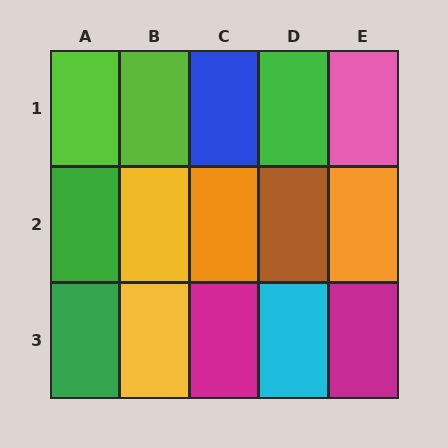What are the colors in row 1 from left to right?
Lime, lime, blue, green, pink.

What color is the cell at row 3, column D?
Cyan.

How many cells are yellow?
2 cells are yellow.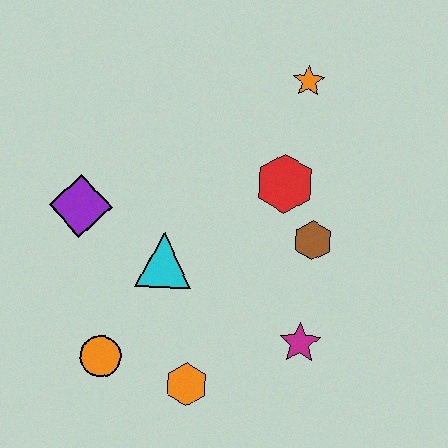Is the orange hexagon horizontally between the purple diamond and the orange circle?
No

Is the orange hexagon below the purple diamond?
Yes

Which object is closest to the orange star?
The red hexagon is closest to the orange star.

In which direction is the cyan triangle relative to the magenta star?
The cyan triangle is to the left of the magenta star.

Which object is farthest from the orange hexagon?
The orange star is farthest from the orange hexagon.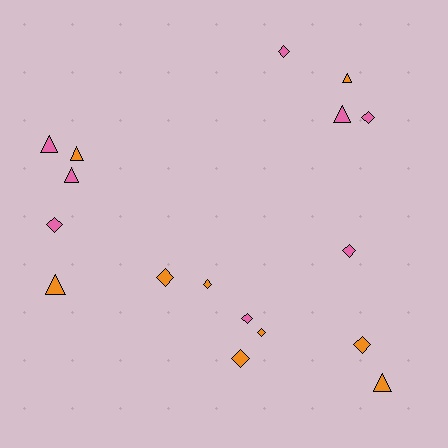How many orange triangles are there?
There are 4 orange triangles.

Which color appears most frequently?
Orange, with 9 objects.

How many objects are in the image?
There are 17 objects.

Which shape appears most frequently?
Diamond, with 10 objects.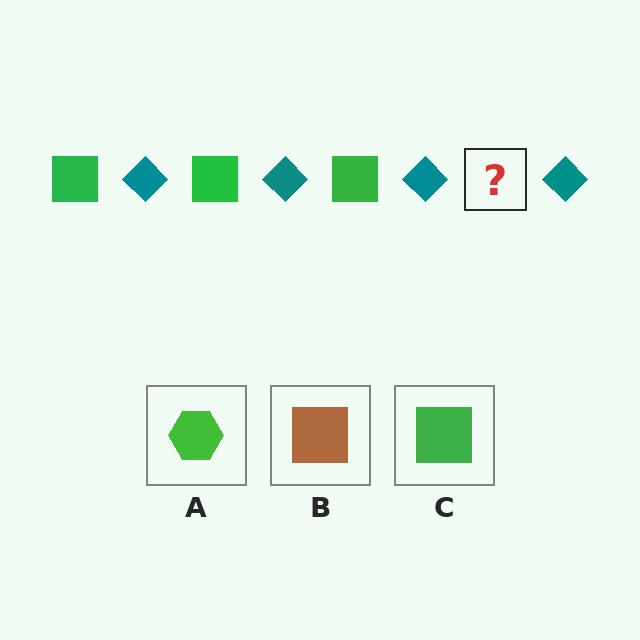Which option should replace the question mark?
Option C.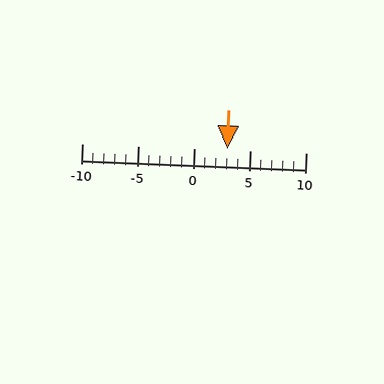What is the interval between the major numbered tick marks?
The major tick marks are spaced 5 units apart.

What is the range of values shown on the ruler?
The ruler shows values from -10 to 10.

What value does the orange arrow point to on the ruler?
The orange arrow points to approximately 3.